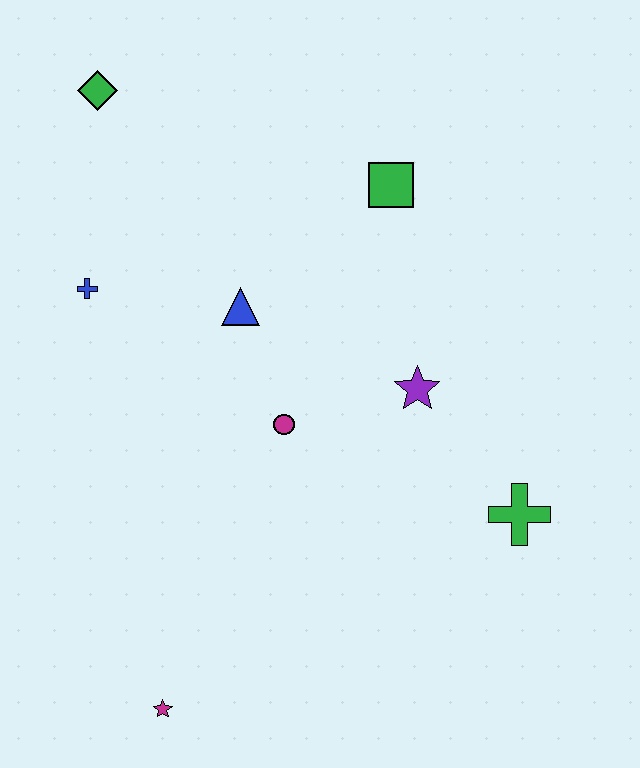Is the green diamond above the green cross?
Yes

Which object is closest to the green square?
The blue triangle is closest to the green square.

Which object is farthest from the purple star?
The green diamond is farthest from the purple star.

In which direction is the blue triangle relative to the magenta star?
The blue triangle is above the magenta star.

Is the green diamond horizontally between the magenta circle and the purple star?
No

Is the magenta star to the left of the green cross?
Yes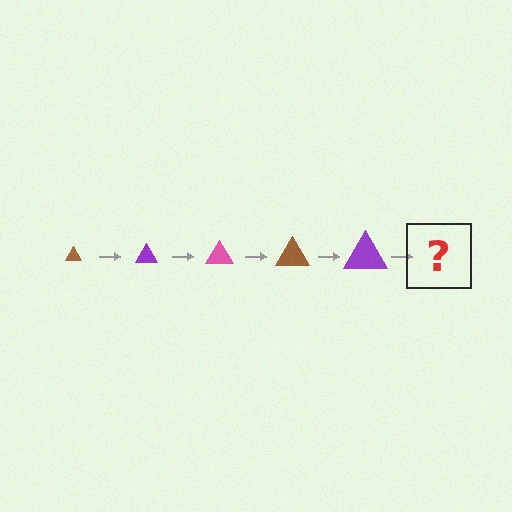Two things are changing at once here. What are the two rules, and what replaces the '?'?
The two rules are that the triangle grows larger each step and the color cycles through brown, purple, and pink. The '?' should be a pink triangle, larger than the previous one.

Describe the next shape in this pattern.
It should be a pink triangle, larger than the previous one.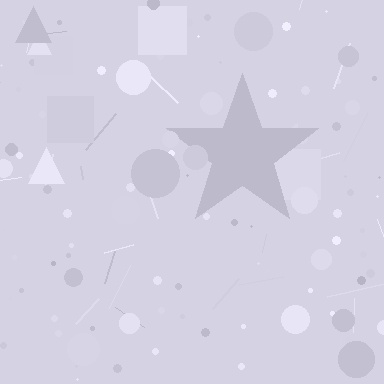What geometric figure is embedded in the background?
A star is embedded in the background.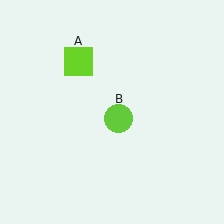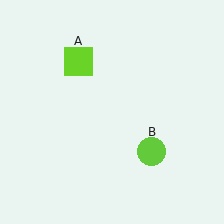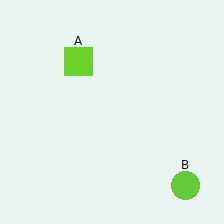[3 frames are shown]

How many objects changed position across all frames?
1 object changed position: lime circle (object B).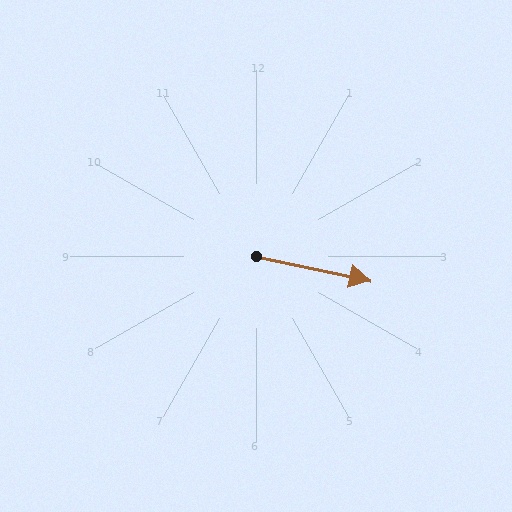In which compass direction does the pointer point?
East.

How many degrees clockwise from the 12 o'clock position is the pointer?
Approximately 102 degrees.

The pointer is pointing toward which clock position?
Roughly 3 o'clock.